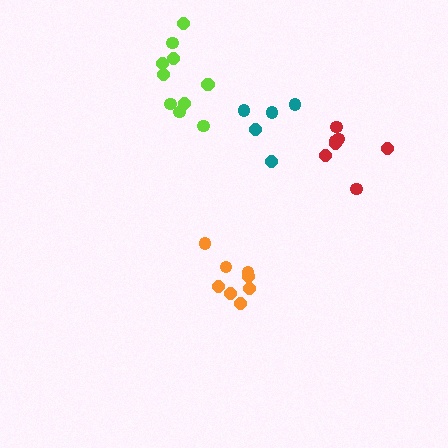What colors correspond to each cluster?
The clusters are colored: red, lime, orange, teal.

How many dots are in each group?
Group 1: 7 dots, Group 2: 11 dots, Group 3: 8 dots, Group 4: 5 dots (31 total).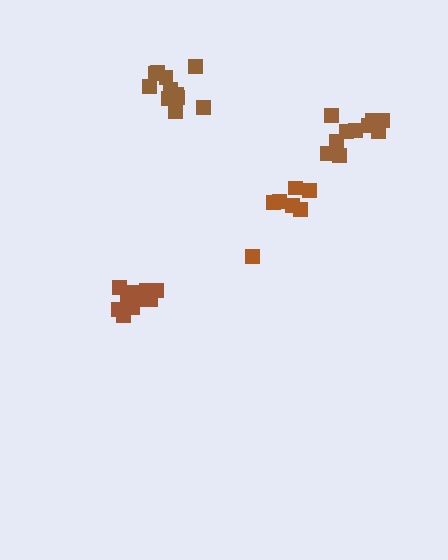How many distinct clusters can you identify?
There are 4 distinct clusters.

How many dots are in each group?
Group 1: 11 dots, Group 2: 13 dots, Group 3: 10 dots, Group 4: 7 dots (41 total).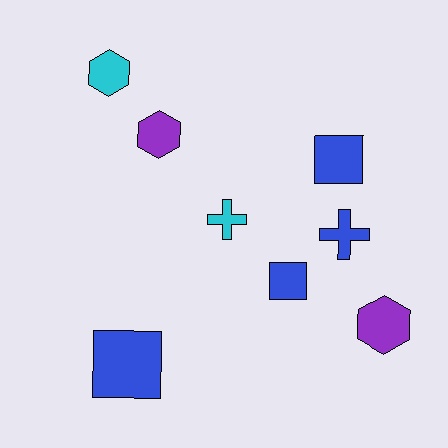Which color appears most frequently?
Blue, with 4 objects.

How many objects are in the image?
There are 8 objects.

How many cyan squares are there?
There are no cyan squares.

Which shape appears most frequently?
Hexagon, with 3 objects.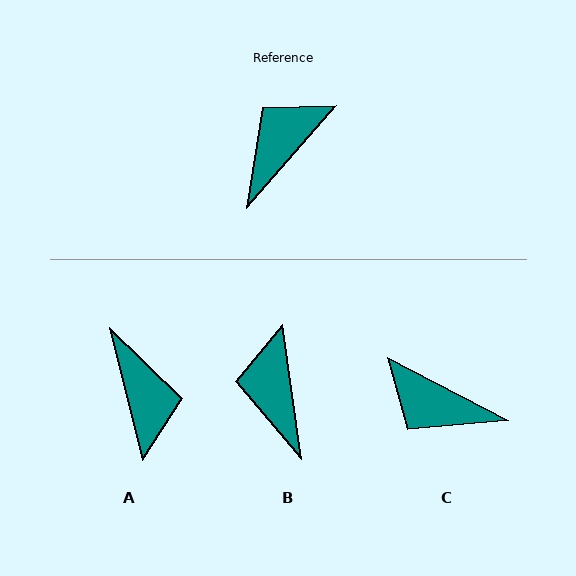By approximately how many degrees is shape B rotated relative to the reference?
Approximately 49 degrees counter-clockwise.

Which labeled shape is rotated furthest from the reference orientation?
A, about 125 degrees away.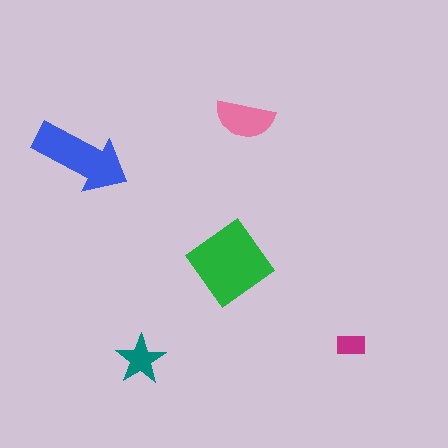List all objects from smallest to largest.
The magenta rectangle, the teal star, the pink semicircle, the blue arrow, the green diamond.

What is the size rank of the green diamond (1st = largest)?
1st.